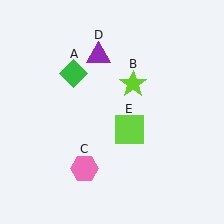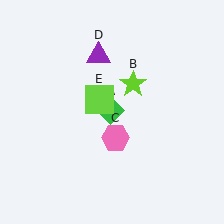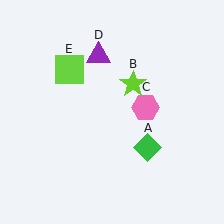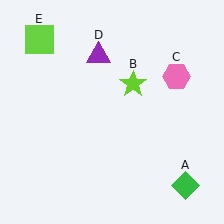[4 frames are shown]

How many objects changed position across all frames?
3 objects changed position: green diamond (object A), pink hexagon (object C), lime square (object E).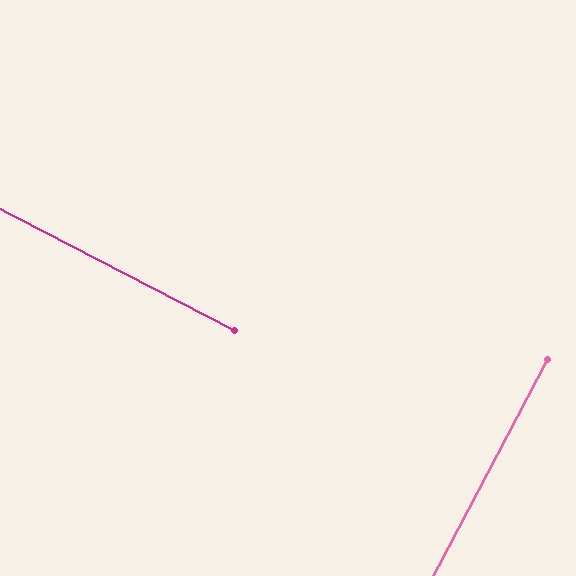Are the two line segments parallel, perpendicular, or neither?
Perpendicular — they meet at approximately 89°.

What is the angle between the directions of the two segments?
Approximately 89 degrees.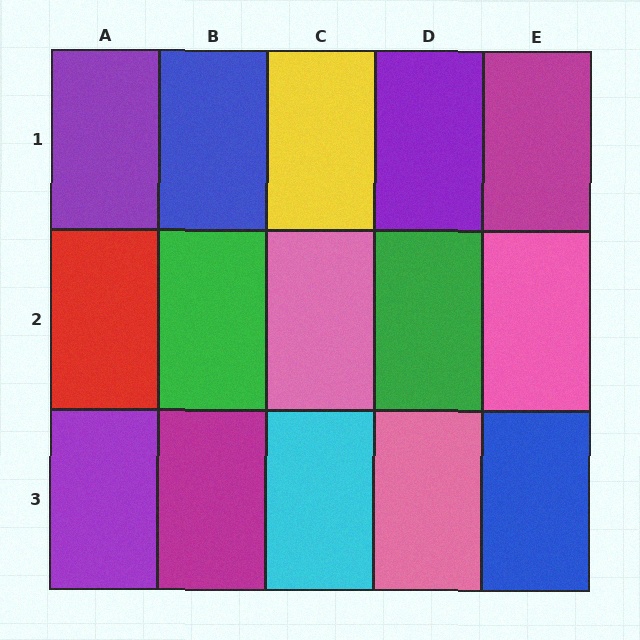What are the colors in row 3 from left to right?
Purple, magenta, cyan, pink, blue.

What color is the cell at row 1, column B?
Blue.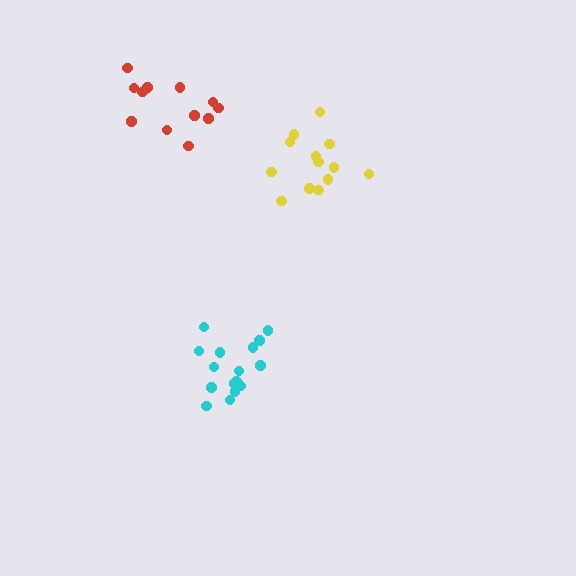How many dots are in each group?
Group 1: 16 dots, Group 2: 12 dots, Group 3: 13 dots (41 total).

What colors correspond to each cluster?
The clusters are colored: cyan, red, yellow.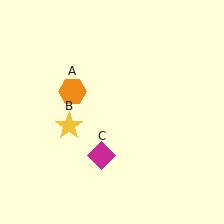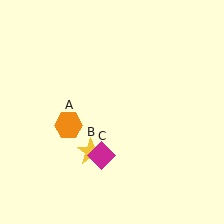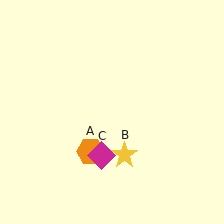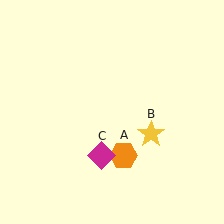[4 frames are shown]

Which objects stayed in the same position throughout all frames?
Magenta diamond (object C) remained stationary.